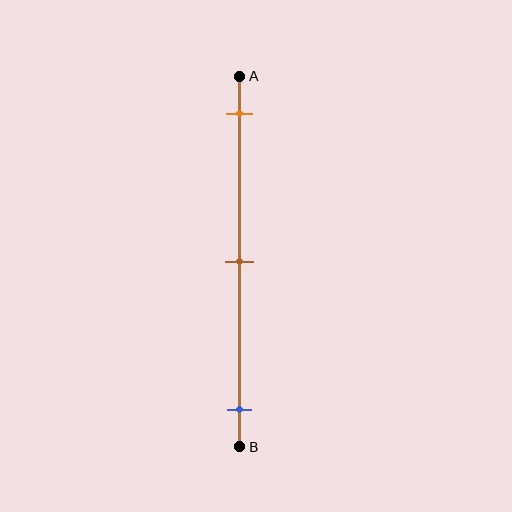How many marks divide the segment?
There are 3 marks dividing the segment.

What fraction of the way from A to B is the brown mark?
The brown mark is approximately 50% (0.5) of the way from A to B.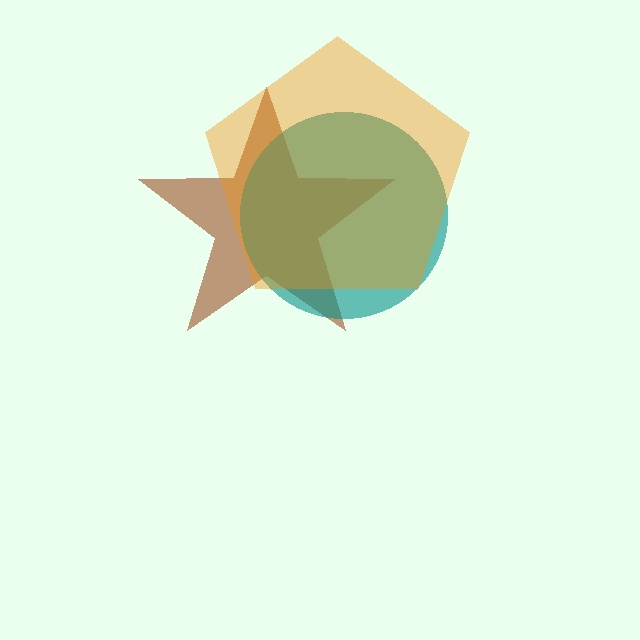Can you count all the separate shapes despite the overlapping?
Yes, there are 3 separate shapes.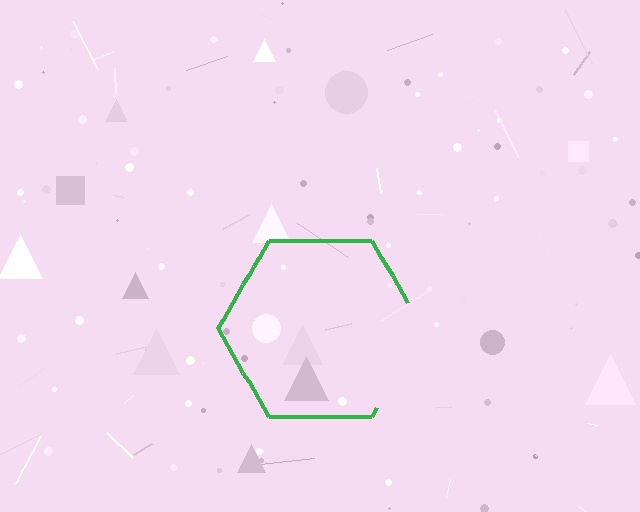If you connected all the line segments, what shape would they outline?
They would outline a hexagon.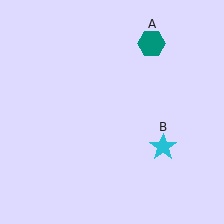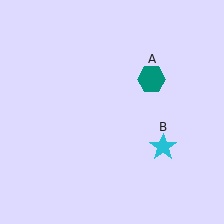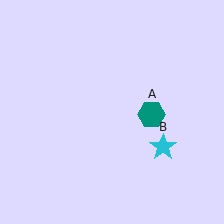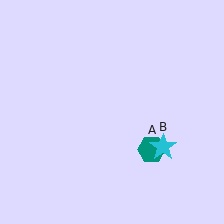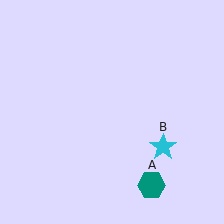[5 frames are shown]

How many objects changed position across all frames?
1 object changed position: teal hexagon (object A).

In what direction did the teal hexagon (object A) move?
The teal hexagon (object A) moved down.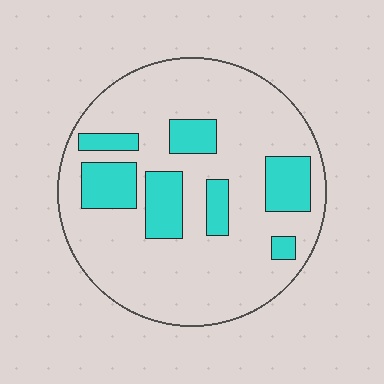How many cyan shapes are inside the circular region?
7.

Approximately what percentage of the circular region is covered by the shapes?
Approximately 20%.